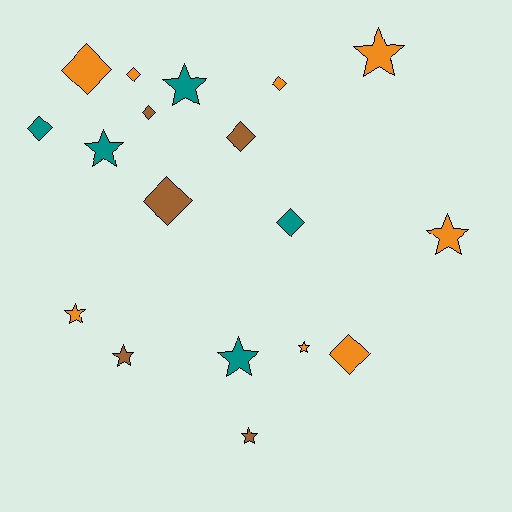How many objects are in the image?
There are 18 objects.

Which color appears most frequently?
Orange, with 8 objects.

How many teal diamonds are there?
There are 2 teal diamonds.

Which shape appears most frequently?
Diamond, with 9 objects.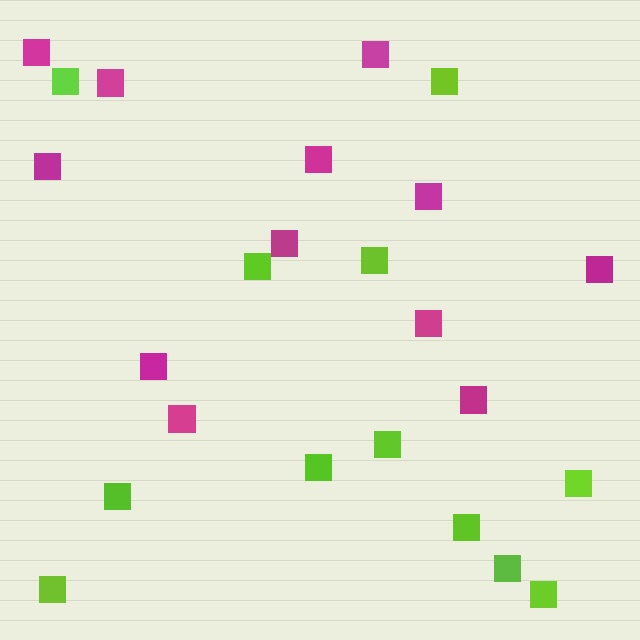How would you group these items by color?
There are 2 groups: one group of magenta squares (12) and one group of lime squares (12).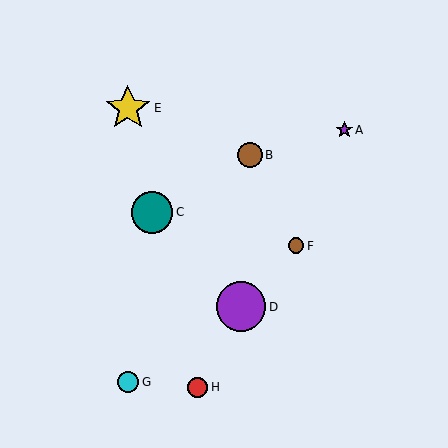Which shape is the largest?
The purple circle (labeled D) is the largest.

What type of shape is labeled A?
Shape A is a purple star.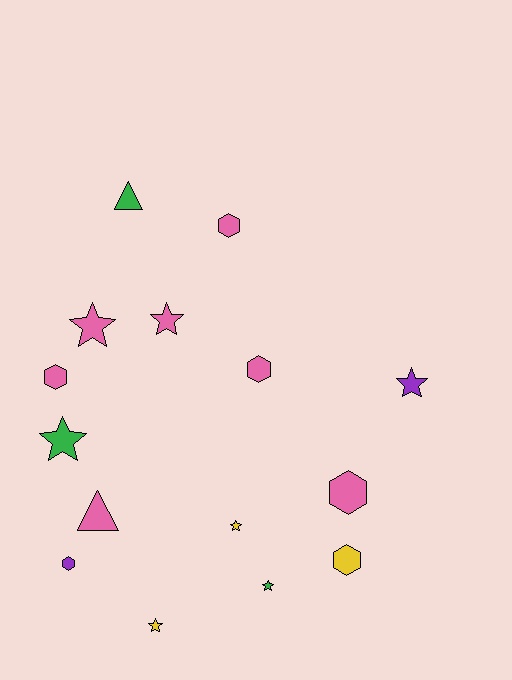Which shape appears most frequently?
Star, with 7 objects.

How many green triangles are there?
There is 1 green triangle.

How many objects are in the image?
There are 15 objects.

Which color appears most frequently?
Pink, with 7 objects.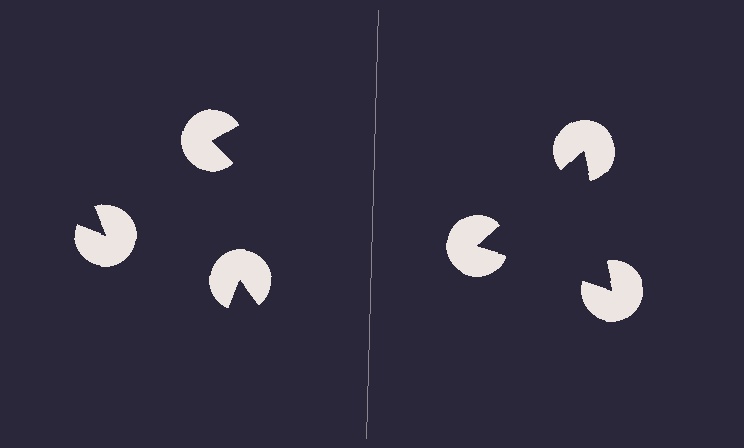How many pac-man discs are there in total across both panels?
6 — 3 on each side.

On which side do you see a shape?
An illusory triangle appears on the right side. On the left side the wedge cuts are rotated, so no coherent shape forms.